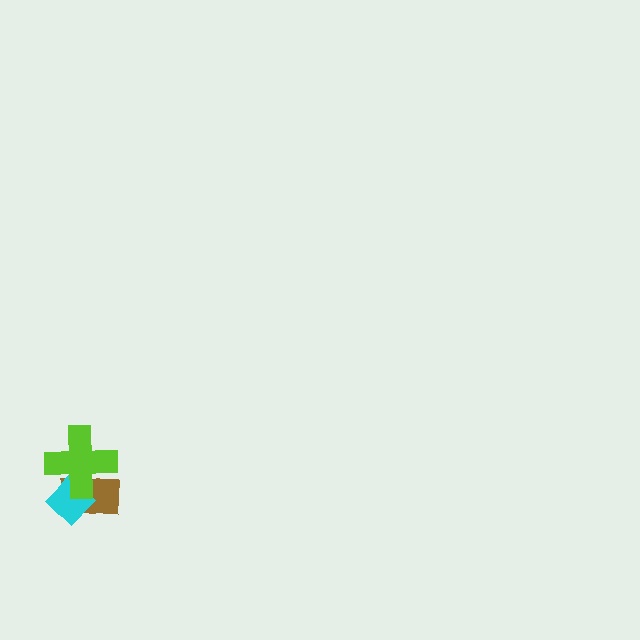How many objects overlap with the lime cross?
2 objects overlap with the lime cross.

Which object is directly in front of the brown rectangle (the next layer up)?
The cyan diamond is directly in front of the brown rectangle.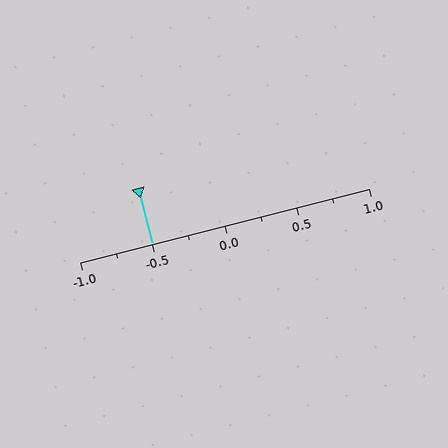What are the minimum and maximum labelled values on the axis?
The axis runs from -1.0 to 1.0.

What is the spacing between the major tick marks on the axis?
The major ticks are spaced 0.5 apart.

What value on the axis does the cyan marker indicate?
The marker indicates approximately -0.5.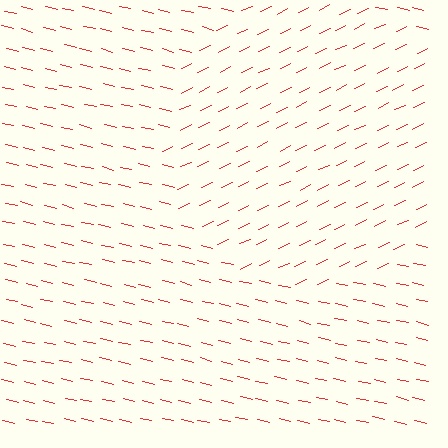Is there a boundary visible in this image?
Yes, there is a texture boundary formed by a change in line orientation.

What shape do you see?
I see a circle.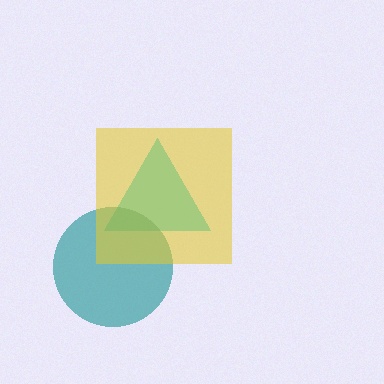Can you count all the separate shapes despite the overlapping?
Yes, there are 3 separate shapes.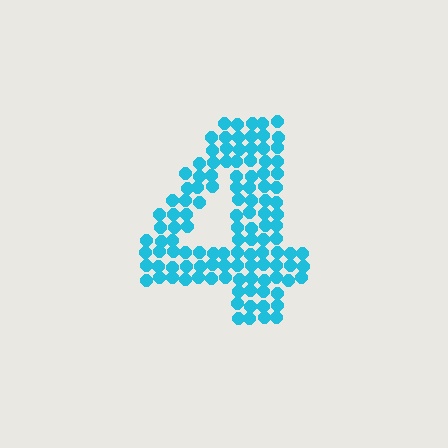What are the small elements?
The small elements are circles.